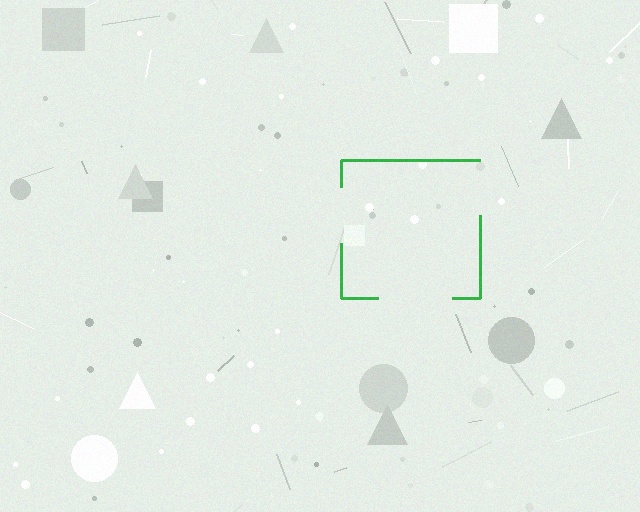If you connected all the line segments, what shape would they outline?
They would outline a square.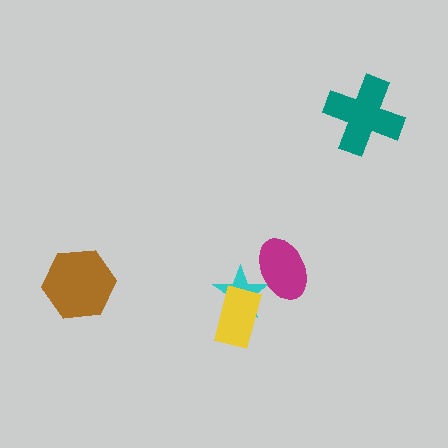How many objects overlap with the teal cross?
0 objects overlap with the teal cross.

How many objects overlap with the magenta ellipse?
1 object overlaps with the magenta ellipse.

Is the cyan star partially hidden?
Yes, it is partially covered by another shape.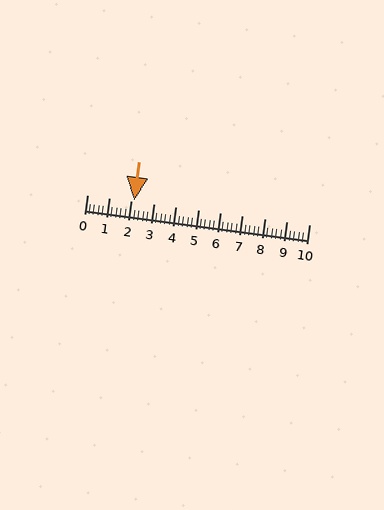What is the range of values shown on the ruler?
The ruler shows values from 0 to 10.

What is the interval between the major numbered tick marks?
The major tick marks are spaced 1 units apart.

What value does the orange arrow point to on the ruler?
The orange arrow points to approximately 2.1.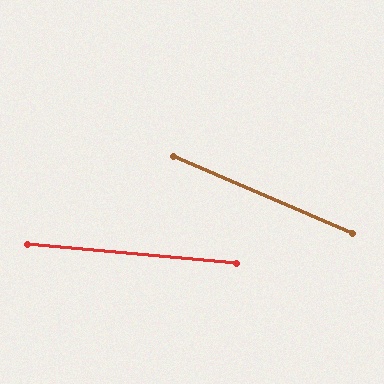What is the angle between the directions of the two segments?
Approximately 18 degrees.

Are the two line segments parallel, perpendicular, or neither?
Neither parallel nor perpendicular — they differ by about 18°.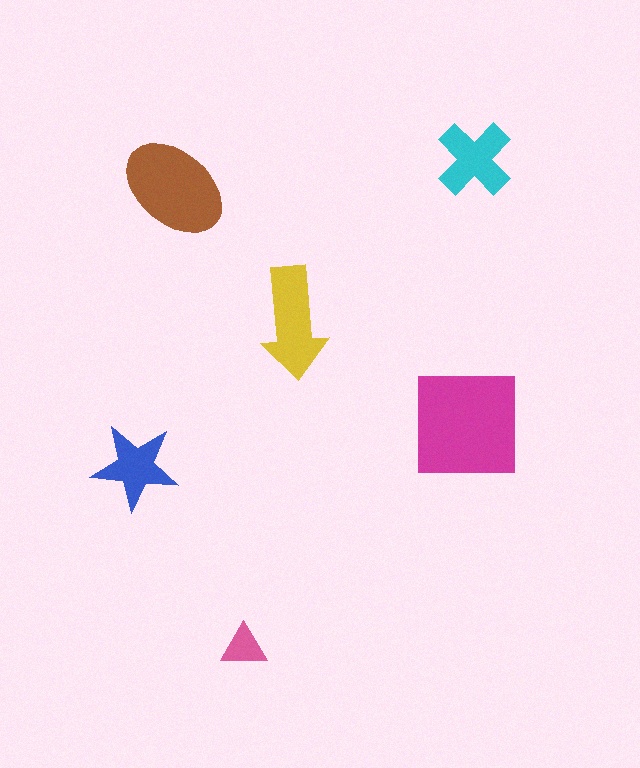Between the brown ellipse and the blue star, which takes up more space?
The brown ellipse.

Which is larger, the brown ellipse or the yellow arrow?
The brown ellipse.